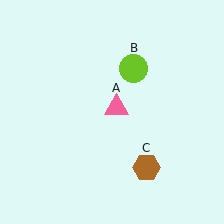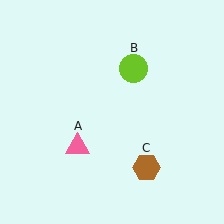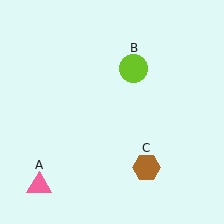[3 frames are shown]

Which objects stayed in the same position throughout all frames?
Lime circle (object B) and brown hexagon (object C) remained stationary.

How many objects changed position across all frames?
1 object changed position: pink triangle (object A).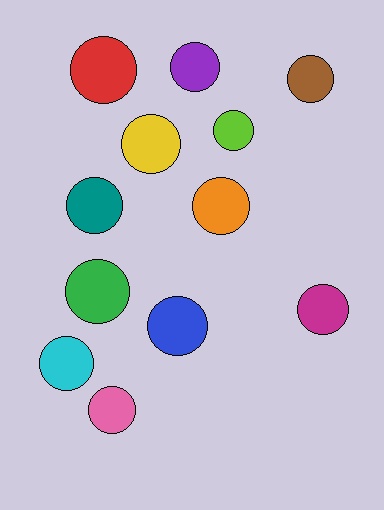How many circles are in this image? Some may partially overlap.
There are 12 circles.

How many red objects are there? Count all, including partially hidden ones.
There is 1 red object.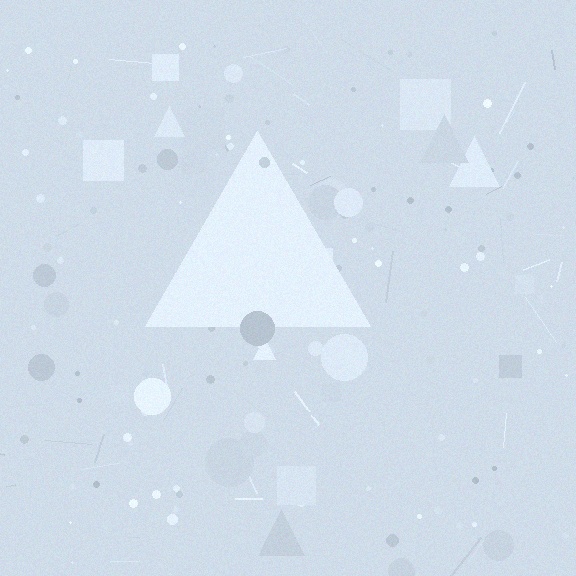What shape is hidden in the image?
A triangle is hidden in the image.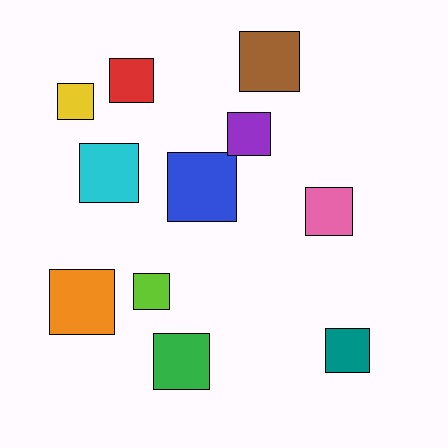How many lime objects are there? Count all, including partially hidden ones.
There is 1 lime object.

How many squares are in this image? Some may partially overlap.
There are 11 squares.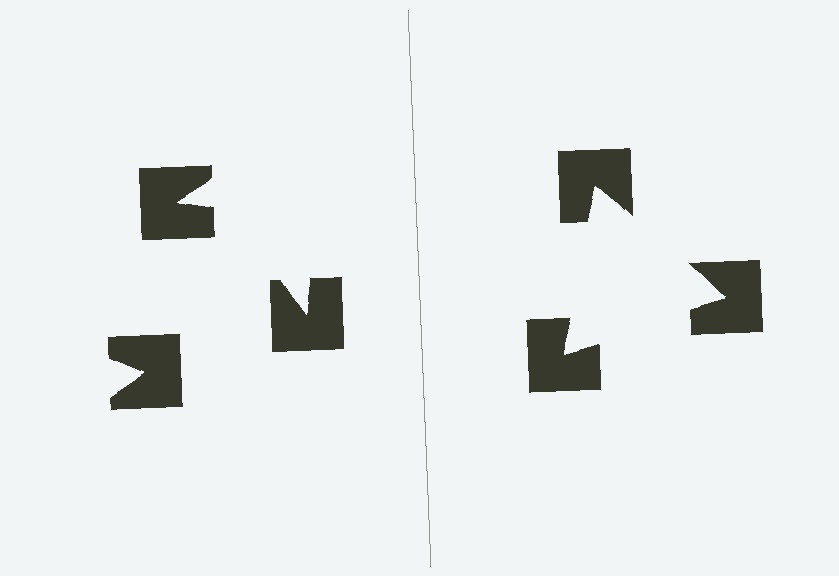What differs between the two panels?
The notched squares are positioned identically on both sides; only the wedge orientations differ. On the right they align to a triangle; on the left they are misaligned.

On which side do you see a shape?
An illusory triangle appears on the right side. On the left side the wedge cuts are rotated, so no coherent shape forms.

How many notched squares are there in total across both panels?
6 — 3 on each side.